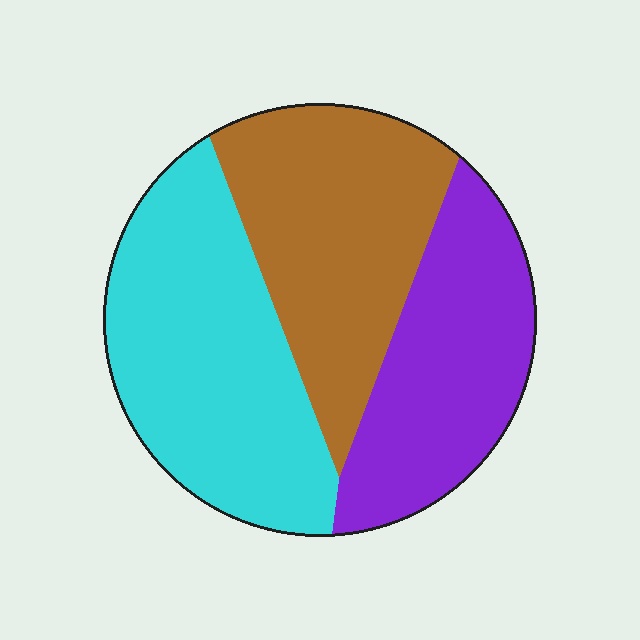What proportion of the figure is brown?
Brown covers 33% of the figure.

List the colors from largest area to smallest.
From largest to smallest: cyan, brown, purple.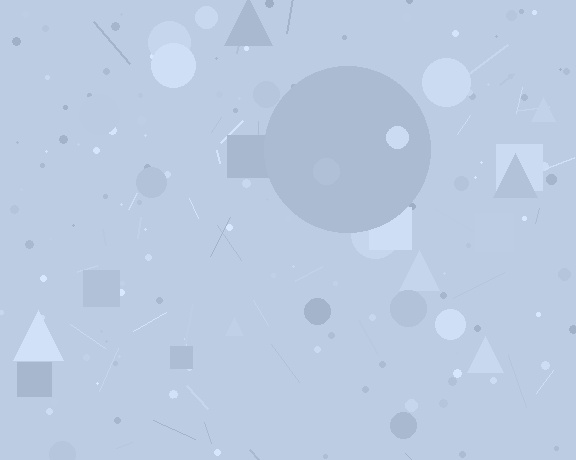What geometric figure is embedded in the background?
A circle is embedded in the background.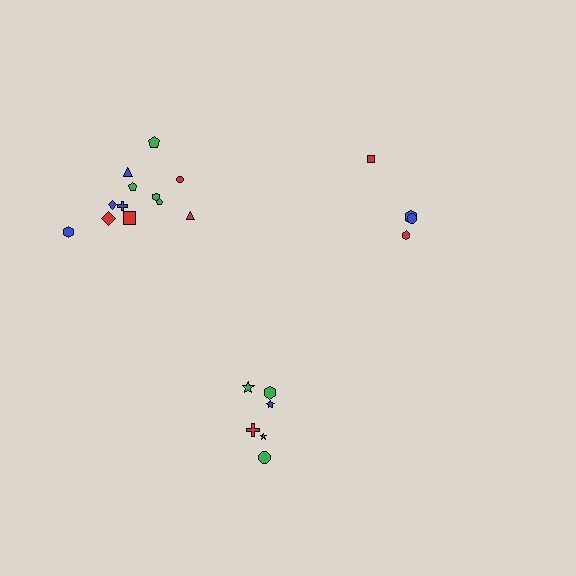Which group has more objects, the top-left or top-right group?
The top-left group.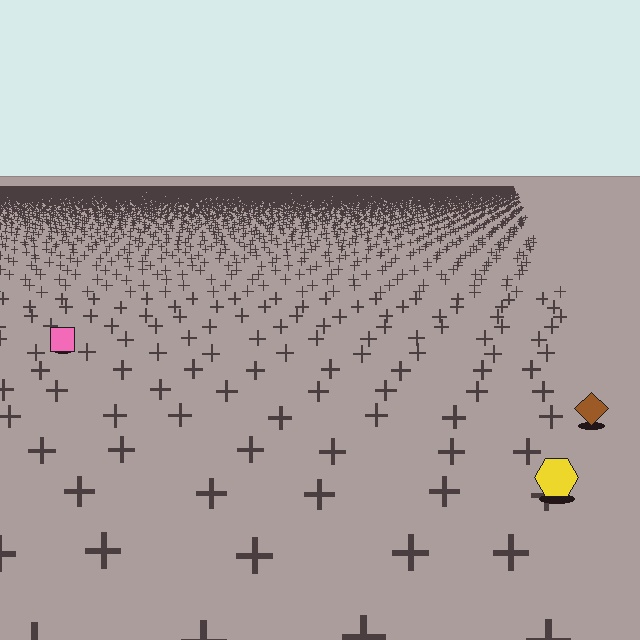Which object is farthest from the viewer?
The pink square is farthest from the viewer. It appears smaller and the ground texture around it is denser.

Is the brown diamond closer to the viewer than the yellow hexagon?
No. The yellow hexagon is closer — you can tell from the texture gradient: the ground texture is coarser near it.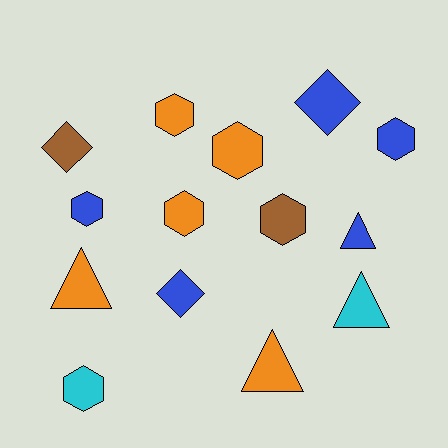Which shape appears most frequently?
Hexagon, with 7 objects.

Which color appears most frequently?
Blue, with 5 objects.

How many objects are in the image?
There are 14 objects.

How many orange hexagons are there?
There are 3 orange hexagons.